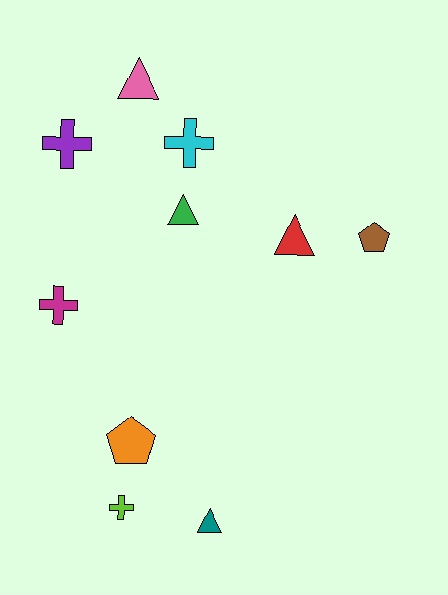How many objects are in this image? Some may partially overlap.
There are 10 objects.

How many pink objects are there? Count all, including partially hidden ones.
There is 1 pink object.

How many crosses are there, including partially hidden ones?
There are 4 crosses.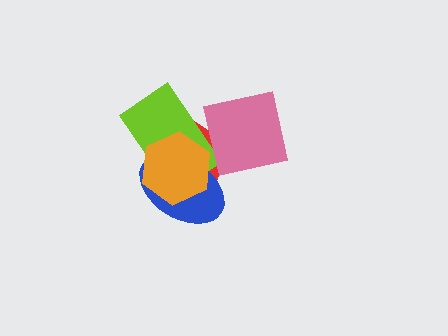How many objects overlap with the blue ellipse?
3 objects overlap with the blue ellipse.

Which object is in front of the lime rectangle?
The orange hexagon is in front of the lime rectangle.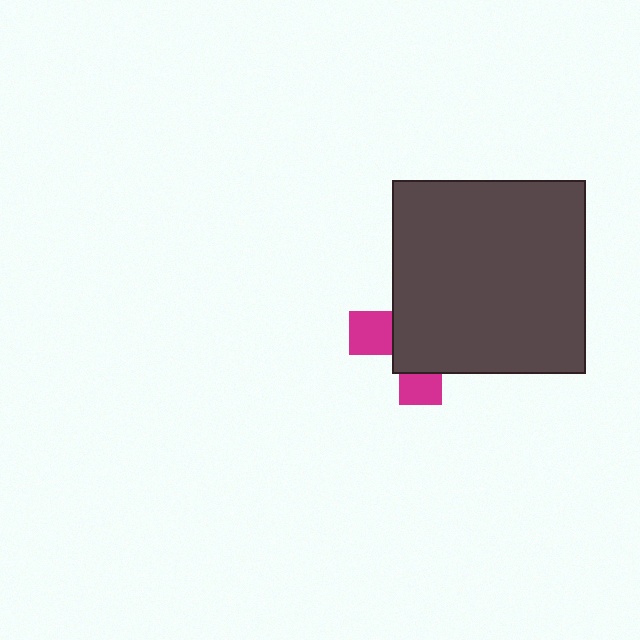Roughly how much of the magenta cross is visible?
A small part of it is visible (roughly 31%).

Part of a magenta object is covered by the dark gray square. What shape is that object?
It is a cross.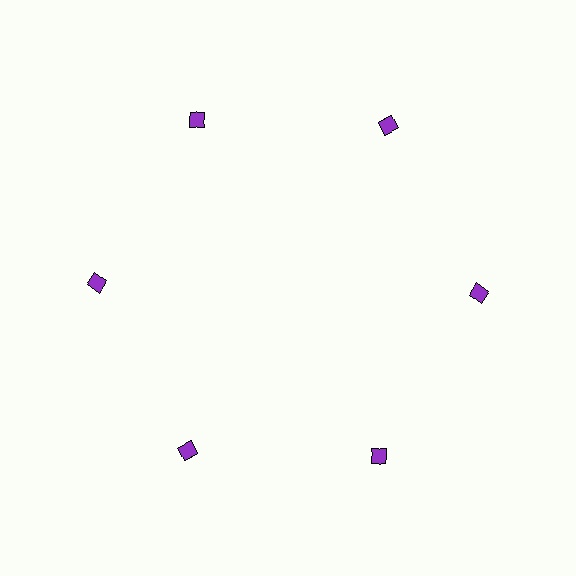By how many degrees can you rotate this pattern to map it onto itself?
The pattern maps onto itself every 60 degrees of rotation.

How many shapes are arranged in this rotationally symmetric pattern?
There are 6 shapes, arranged in 6 groups of 1.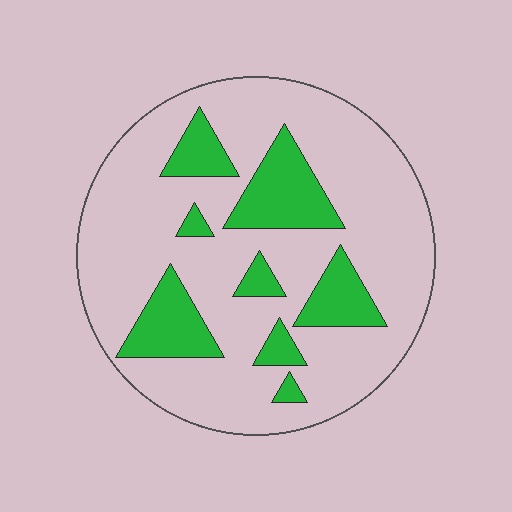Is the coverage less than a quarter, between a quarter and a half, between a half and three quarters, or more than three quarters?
Less than a quarter.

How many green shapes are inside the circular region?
8.